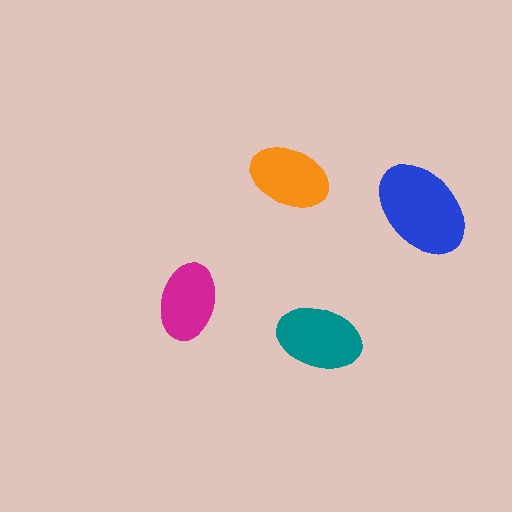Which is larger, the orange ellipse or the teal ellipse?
The teal one.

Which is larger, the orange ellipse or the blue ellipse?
The blue one.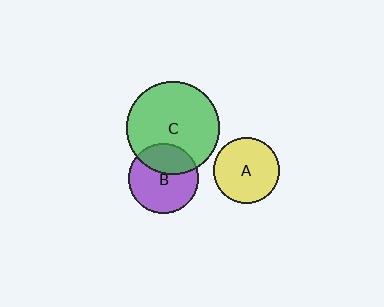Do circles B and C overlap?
Yes.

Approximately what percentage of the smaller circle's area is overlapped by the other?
Approximately 35%.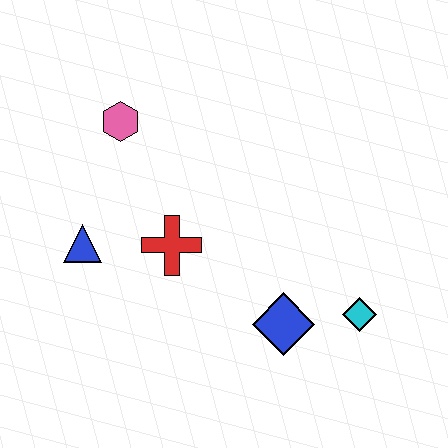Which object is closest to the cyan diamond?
The blue diamond is closest to the cyan diamond.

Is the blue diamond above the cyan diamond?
No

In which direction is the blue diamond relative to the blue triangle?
The blue diamond is to the right of the blue triangle.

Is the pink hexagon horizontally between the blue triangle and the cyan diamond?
Yes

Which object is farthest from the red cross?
The cyan diamond is farthest from the red cross.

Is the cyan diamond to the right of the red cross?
Yes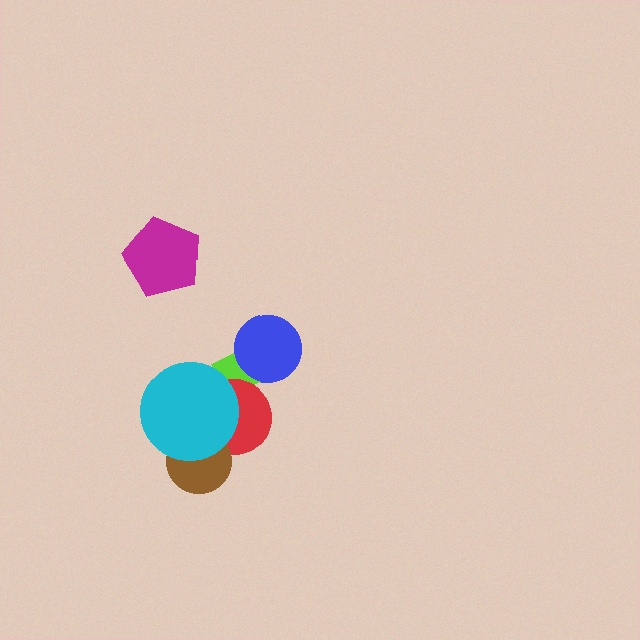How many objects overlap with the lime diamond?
3 objects overlap with the lime diamond.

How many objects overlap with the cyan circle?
3 objects overlap with the cyan circle.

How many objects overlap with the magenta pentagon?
0 objects overlap with the magenta pentagon.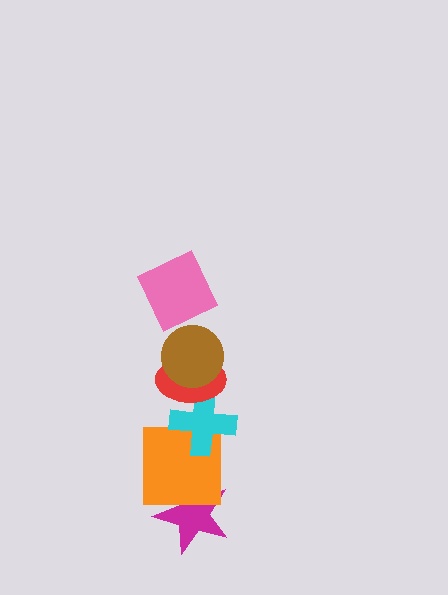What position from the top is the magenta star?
The magenta star is 6th from the top.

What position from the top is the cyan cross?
The cyan cross is 4th from the top.